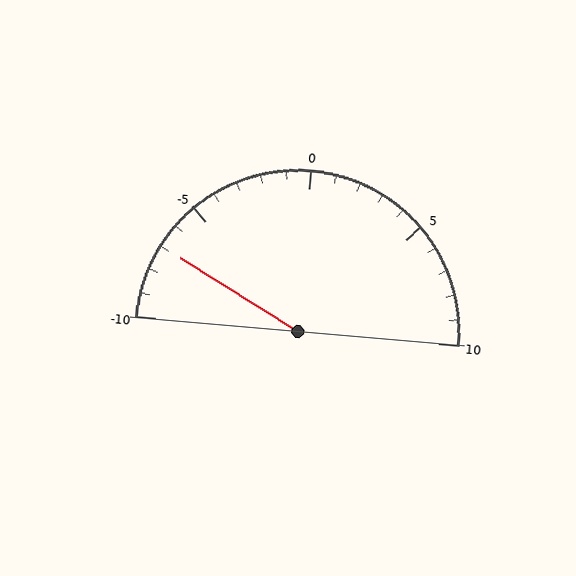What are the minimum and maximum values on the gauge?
The gauge ranges from -10 to 10.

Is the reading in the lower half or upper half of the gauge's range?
The reading is in the lower half of the range (-10 to 10).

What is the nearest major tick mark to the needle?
The nearest major tick mark is -5.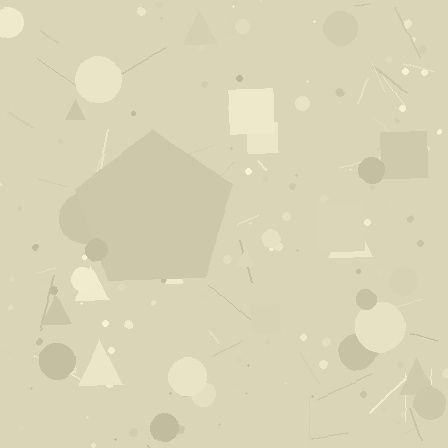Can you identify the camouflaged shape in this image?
The camouflaged shape is a pentagon.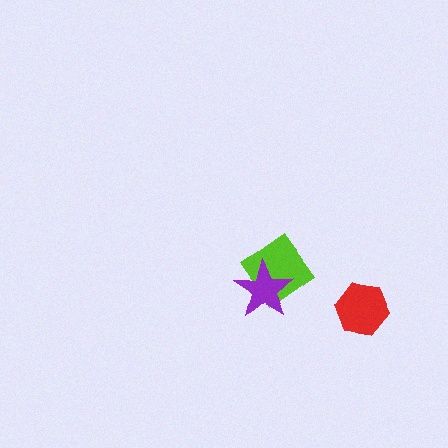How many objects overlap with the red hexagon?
0 objects overlap with the red hexagon.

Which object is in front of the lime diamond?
The purple star is in front of the lime diamond.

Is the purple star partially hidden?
No, no other shape covers it.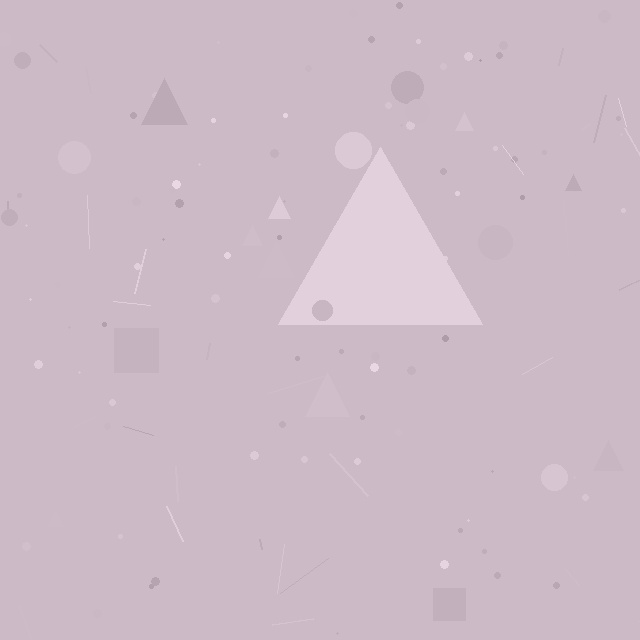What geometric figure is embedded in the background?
A triangle is embedded in the background.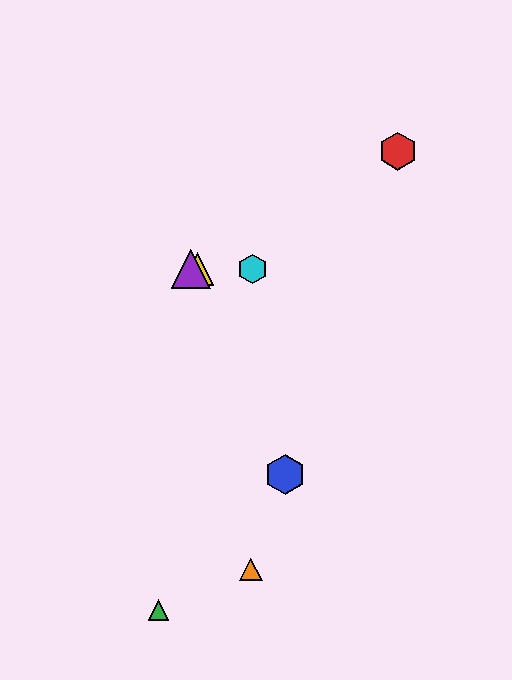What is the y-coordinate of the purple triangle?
The purple triangle is at y≈269.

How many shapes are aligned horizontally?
3 shapes (the yellow triangle, the purple triangle, the cyan hexagon) are aligned horizontally.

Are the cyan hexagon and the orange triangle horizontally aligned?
No, the cyan hexagon is at y≈269 and the orange triangle is at y≈569.